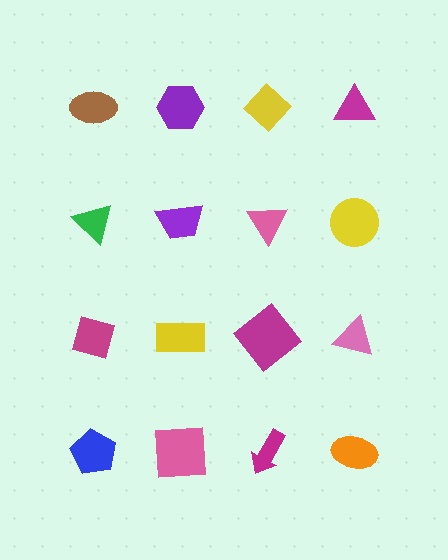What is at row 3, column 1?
A magenta square.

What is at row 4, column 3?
A magenta arrow.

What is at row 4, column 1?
A blue pentagon.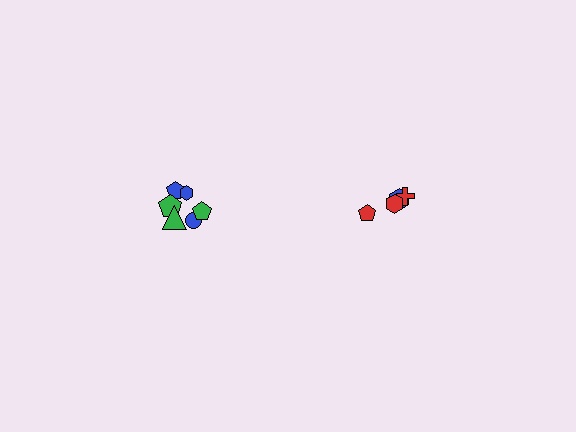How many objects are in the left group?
There are 6 objects.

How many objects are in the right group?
There are 4 objects.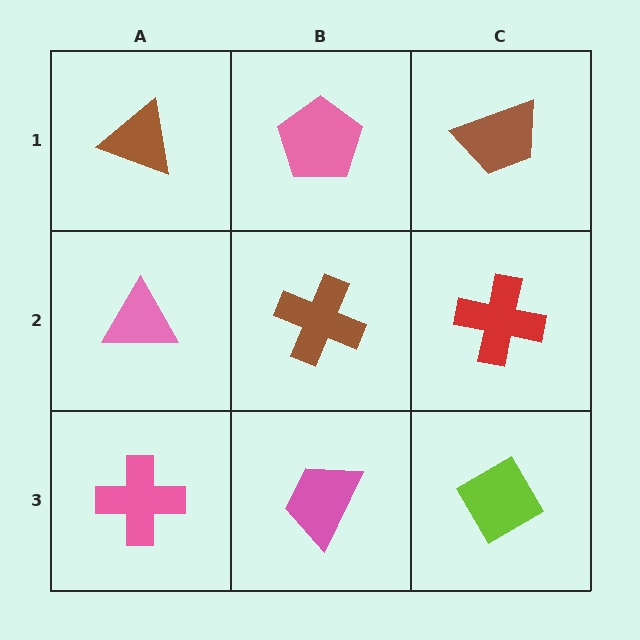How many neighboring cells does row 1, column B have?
3.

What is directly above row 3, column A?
A pink triangle.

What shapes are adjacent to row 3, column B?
A brown cross (row 2, column B), a pink cross (row 3, column A), a lime diamond (row 3, column C).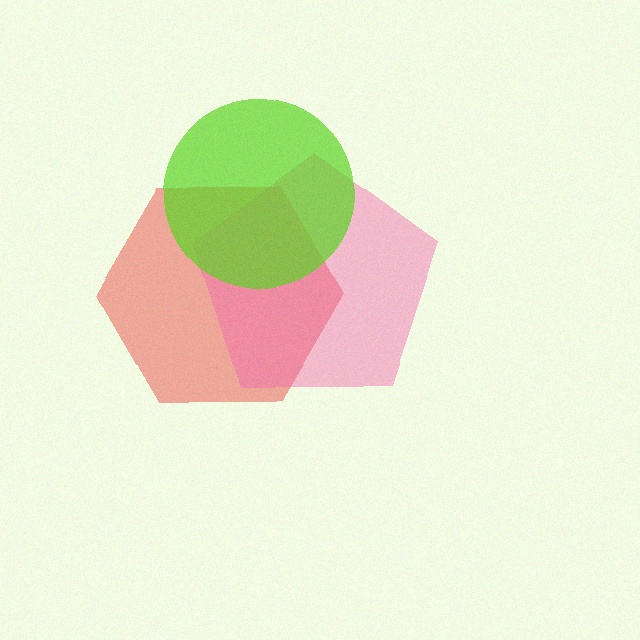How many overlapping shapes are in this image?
There are 3 overlapping shapes in the image.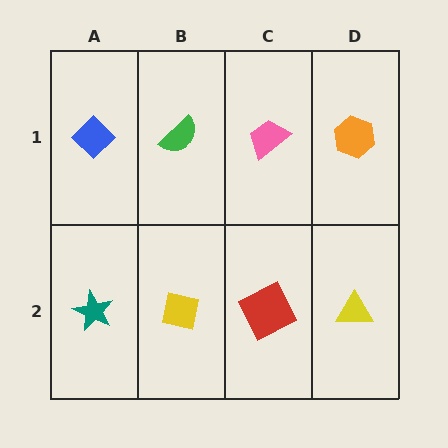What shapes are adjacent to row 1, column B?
A yellow square (row 2, column B), a blue diamond (row 1, column A), a pink trapezoid (row 1, column C).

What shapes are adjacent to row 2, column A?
A blue diamond (row 1, column A), a yellow square (row 2, column B).